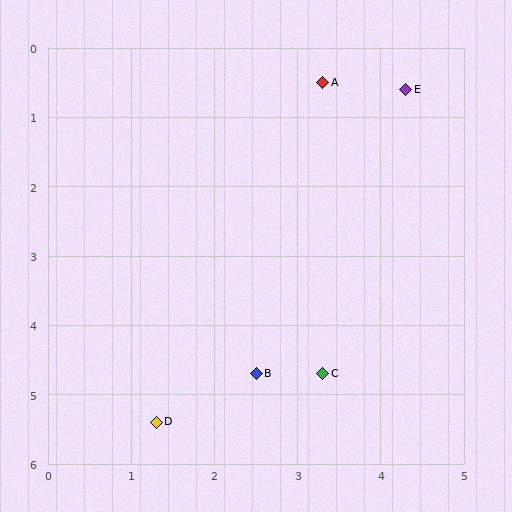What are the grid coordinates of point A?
Point A is at approximately (3.3, 0.5).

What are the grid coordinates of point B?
Point B is at approximately (2.5, 4.7).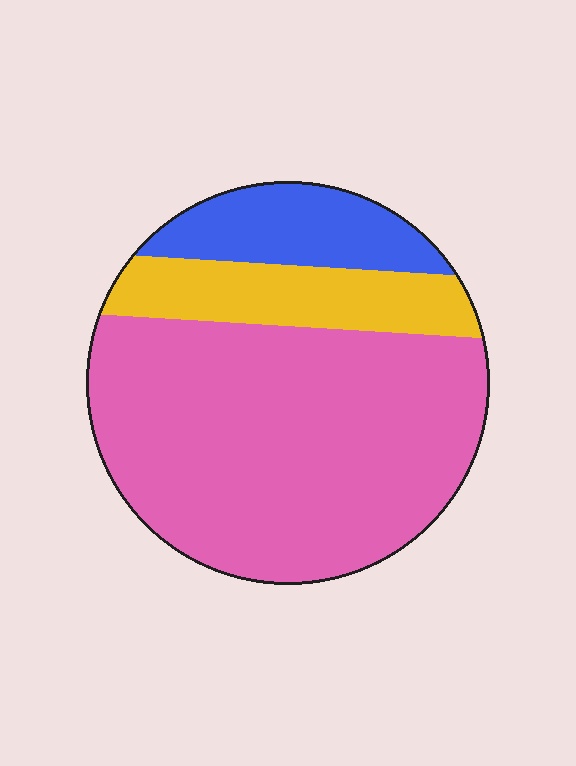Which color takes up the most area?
Pink, at roughly 70%.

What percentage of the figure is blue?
Blue covers around 15% of the figure.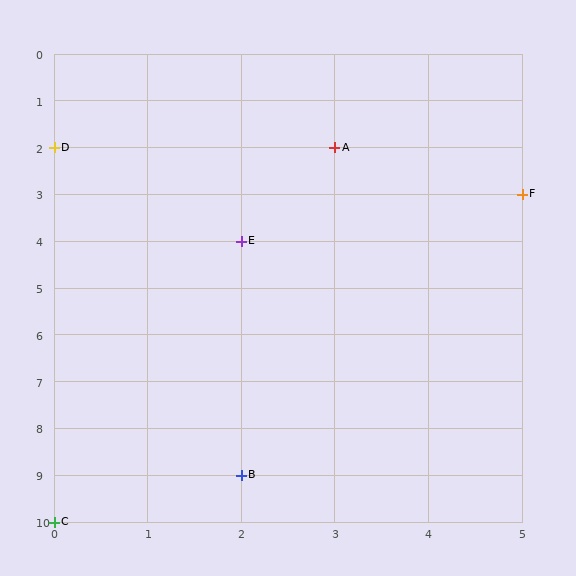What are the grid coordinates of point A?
Point A is at grid coordinates (3, 2).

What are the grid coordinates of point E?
Point E is at grid coordinates (2, 4).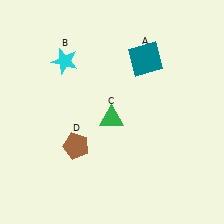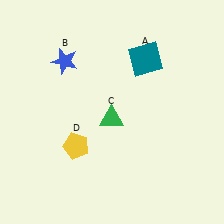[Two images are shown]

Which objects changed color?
B changed from cyan to blue. D changed from brown to yellow.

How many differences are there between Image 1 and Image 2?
There are 2 differences between the two images.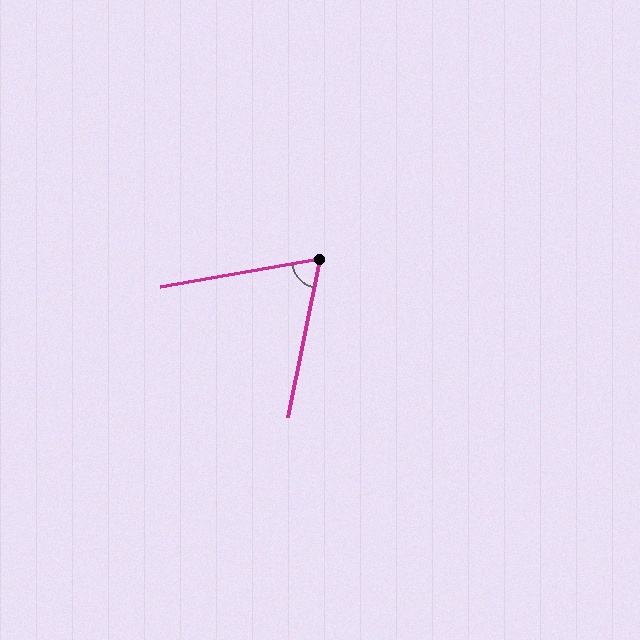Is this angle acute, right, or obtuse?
It is acute.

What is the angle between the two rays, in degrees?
Approximately 69 degrees.